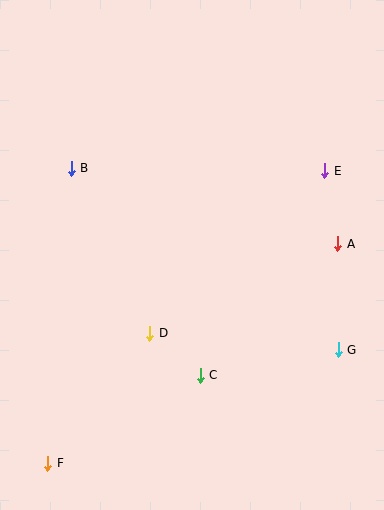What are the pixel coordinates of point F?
Point F is at (48, 463).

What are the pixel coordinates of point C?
Point C is at (200, 375).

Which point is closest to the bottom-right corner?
Point G is closest to the bottom-right corner.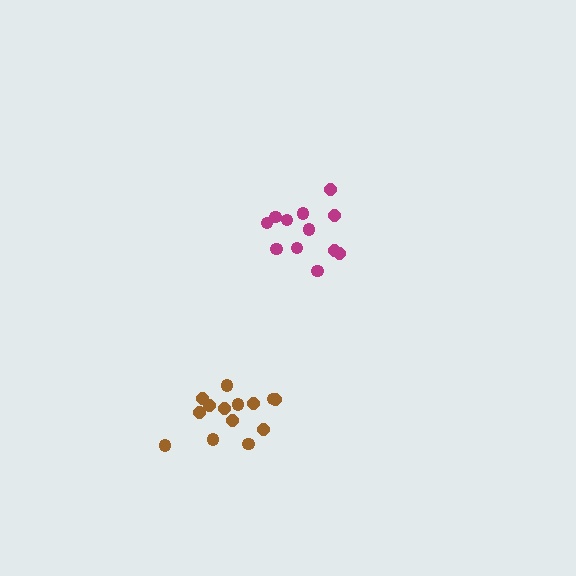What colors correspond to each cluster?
The clusters are colored: magenta, brown.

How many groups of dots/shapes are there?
There are 2 groups.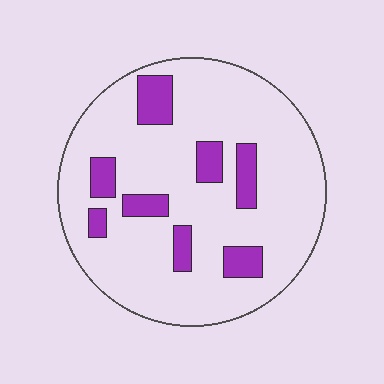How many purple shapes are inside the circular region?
8.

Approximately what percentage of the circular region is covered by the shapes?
Approximately 15%.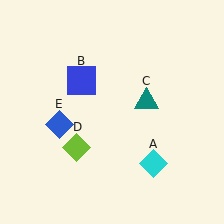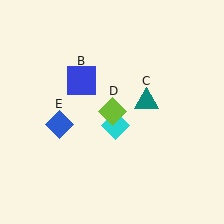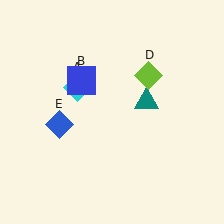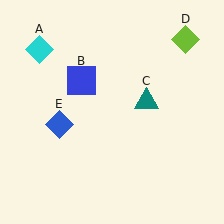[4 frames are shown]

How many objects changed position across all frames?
2 objects changed position: cyan diamond (object A), lime diamond (object D).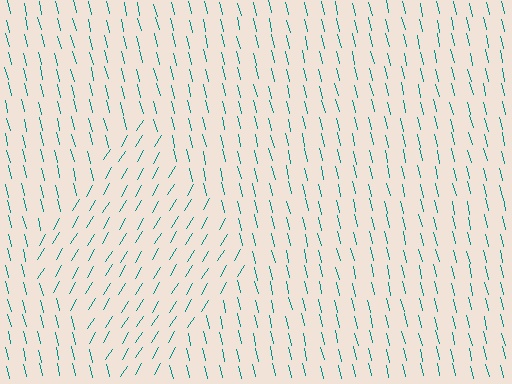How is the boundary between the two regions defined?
The boundary is defined purely by a change in line orientation (approximately 45 degrees difference). All lines are the same color and thickness.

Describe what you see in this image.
The image is filled with small teal line segments. A diamond region in the image has lines oriented differently from the surrounding lines, creating a visible texture boundary.